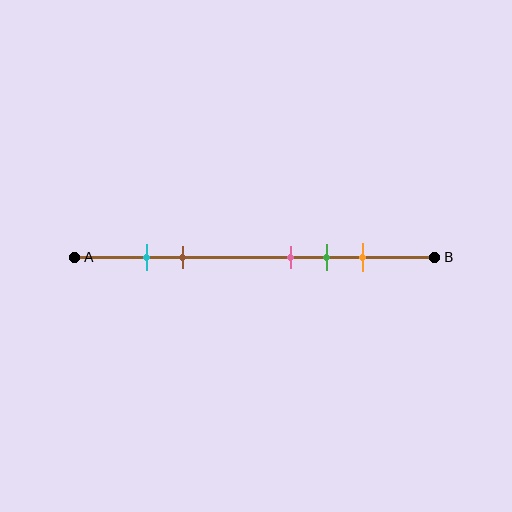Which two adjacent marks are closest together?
The cyan and brown marks are the closest adjacent pair.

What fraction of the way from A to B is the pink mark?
The pink mark is approximately 60% (0.6) of the way from A to B.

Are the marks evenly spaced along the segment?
No, the marks are not evenly spaced.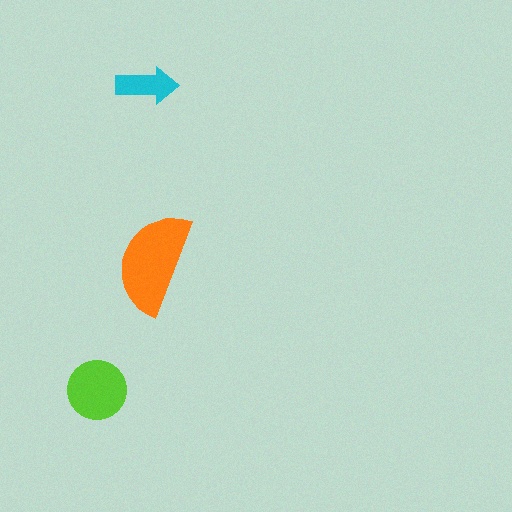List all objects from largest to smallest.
The orange semicircle, the lime circle, the cyan arrow.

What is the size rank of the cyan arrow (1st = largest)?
3rd.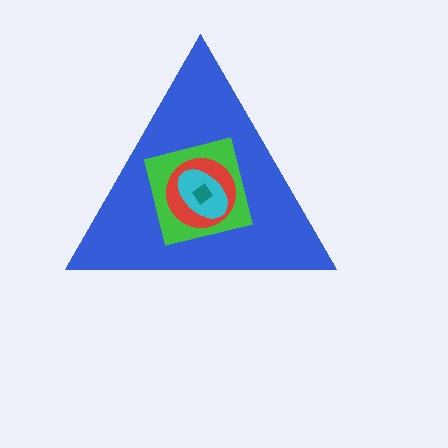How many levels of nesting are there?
5.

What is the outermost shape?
The blue triangle.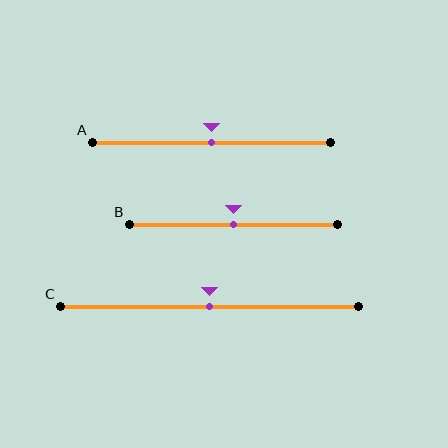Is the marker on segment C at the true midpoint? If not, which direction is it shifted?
Yes, the marker on segment C is at the true midpoint.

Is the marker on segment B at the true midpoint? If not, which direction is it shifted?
Yes, the marker on segment B is at the true midpoint.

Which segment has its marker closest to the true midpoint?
Segment A has its marker closest to the true midpoint.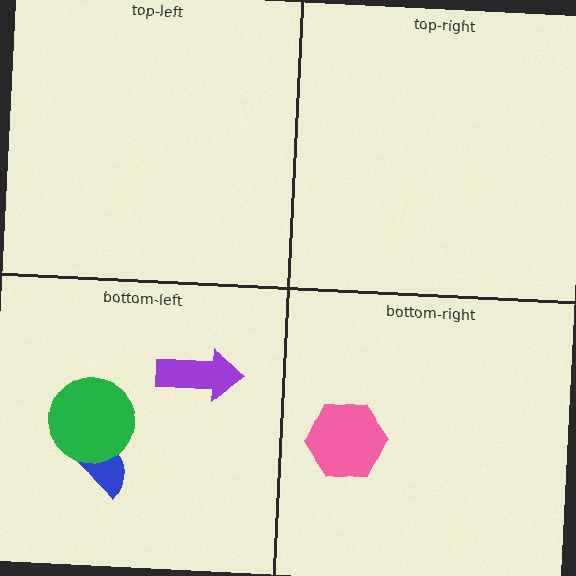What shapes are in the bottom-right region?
The pink hexagon.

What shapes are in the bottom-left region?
The purple arrow, the blue semicircle, the green circle.